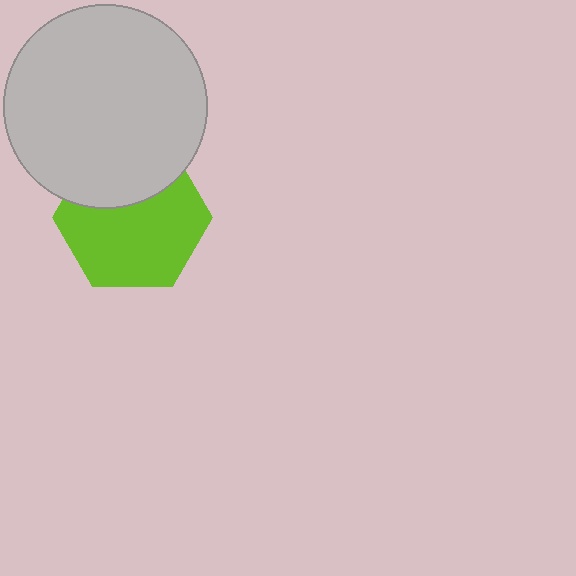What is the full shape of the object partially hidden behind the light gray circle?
The partially hidden object is a lime hexagon.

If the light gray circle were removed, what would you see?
You would see the complete lime hexagon.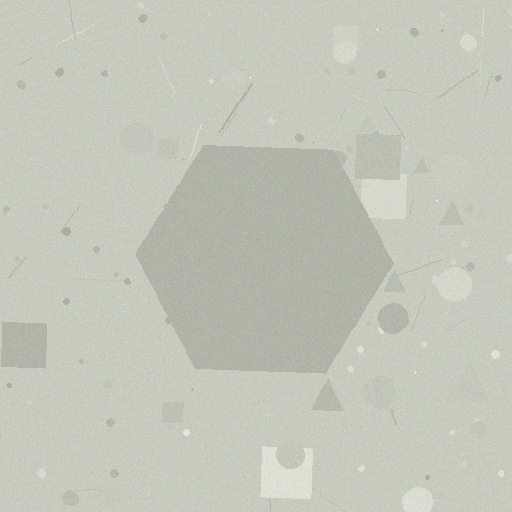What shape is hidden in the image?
A hexagon is hidden in the image.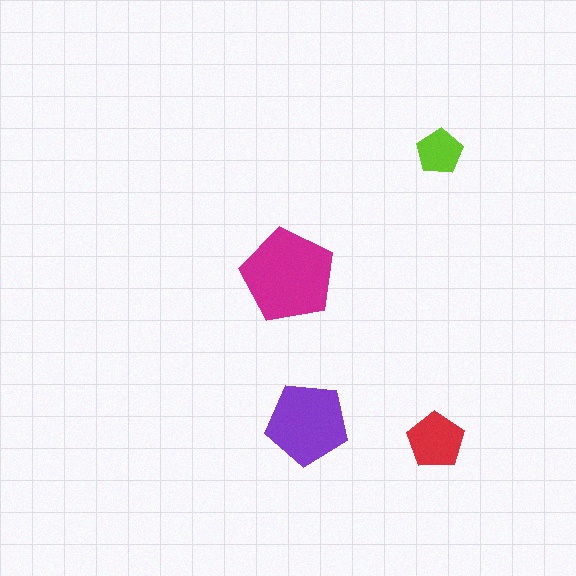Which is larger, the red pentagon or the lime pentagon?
The red one.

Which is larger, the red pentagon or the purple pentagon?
The purple one.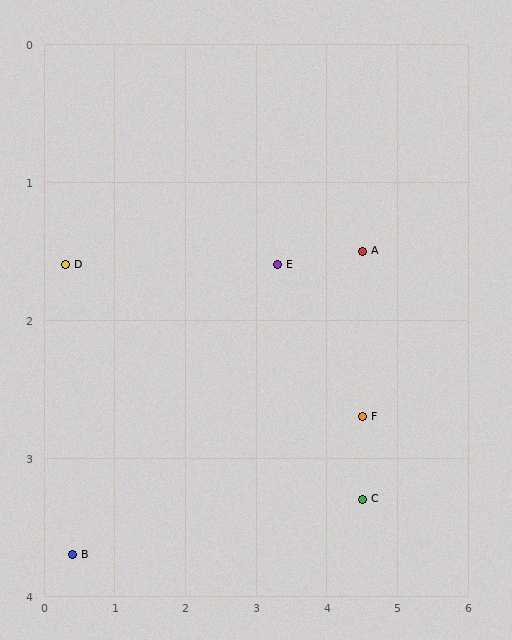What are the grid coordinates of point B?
Point B is at approximately (0.4, 3.7).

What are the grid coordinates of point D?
Point D is at approximately (0.3, 1.6).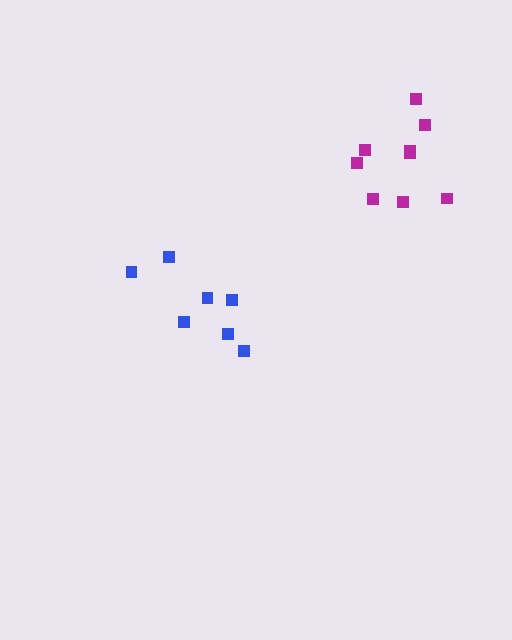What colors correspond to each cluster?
The clusters are colored: blue, magenta.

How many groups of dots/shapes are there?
There are 2 groups.